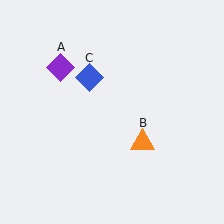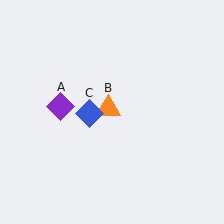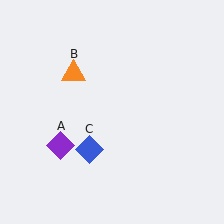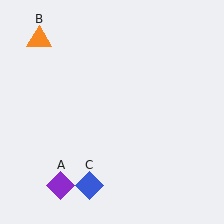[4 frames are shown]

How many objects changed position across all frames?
3 objects changed position: purple diamond (object A), orange triangle (object B), blue diamond (object C).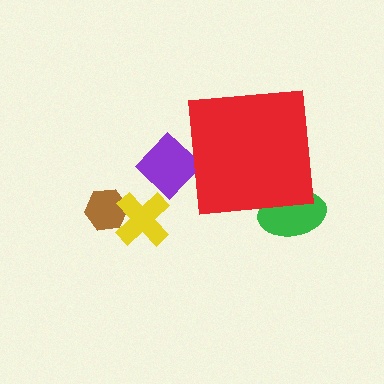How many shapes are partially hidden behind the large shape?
2 shapes are partially hidden.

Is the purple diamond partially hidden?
Yes, the purple diamond is partially hidden behind the red square.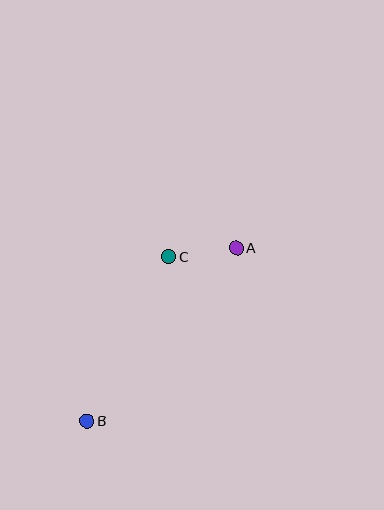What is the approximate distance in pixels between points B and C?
The distance between B and C is approximately 184 pixels.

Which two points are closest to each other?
Points A and C are closest to each other.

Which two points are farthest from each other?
Points A and B are farthest from each other.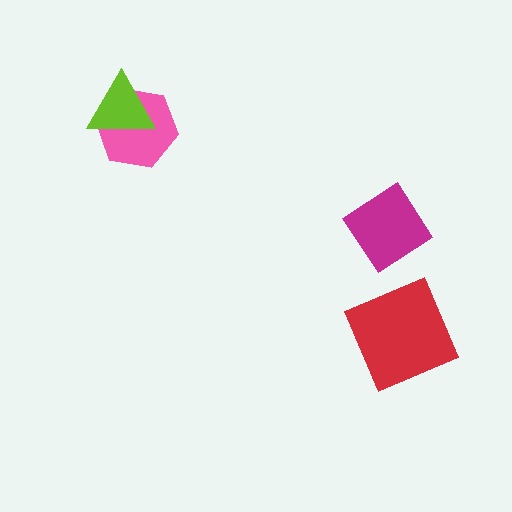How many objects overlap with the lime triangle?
1 object overlaps with the lime triangle.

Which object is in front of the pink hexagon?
The lime triangle is in front of the pink hexagon.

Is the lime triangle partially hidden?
No, no other shape covers it.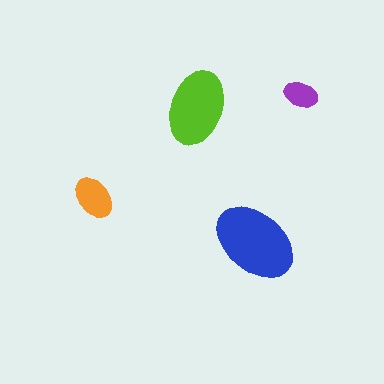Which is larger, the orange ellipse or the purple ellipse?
The orange one.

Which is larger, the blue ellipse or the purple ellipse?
The blue one.